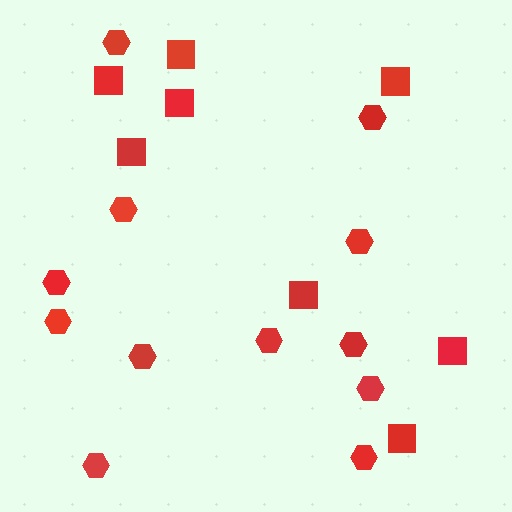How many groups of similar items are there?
There are 2 groups: one group of squares (8) and one group of hexagons (12).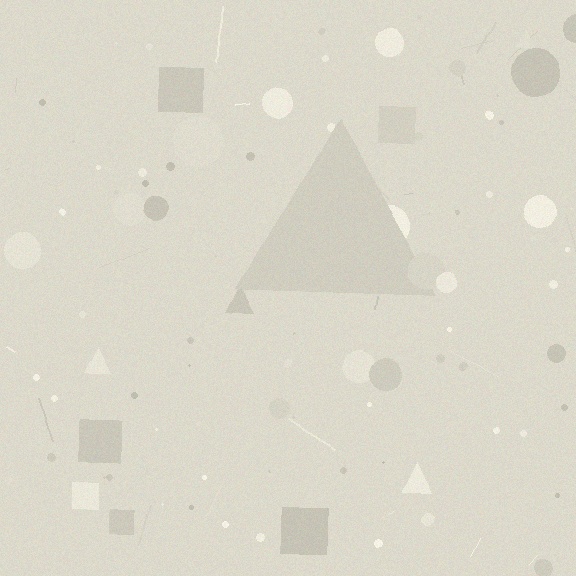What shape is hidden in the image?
A triangle is hidden in the image.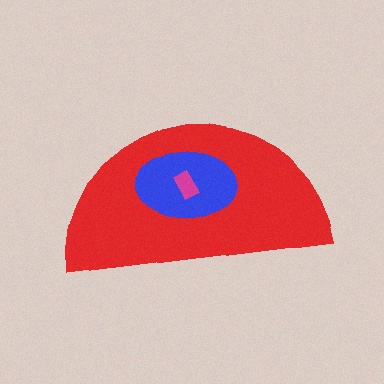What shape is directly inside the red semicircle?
The blue ellipse.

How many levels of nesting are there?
3.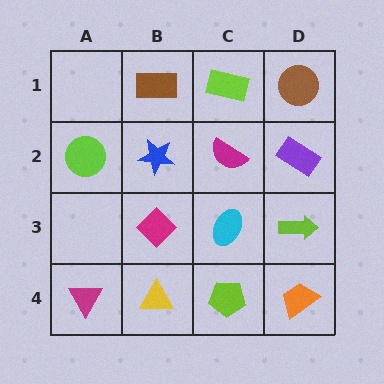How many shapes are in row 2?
4 shapes.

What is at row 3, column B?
A magenta diamond.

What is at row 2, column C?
A magenta semicircle.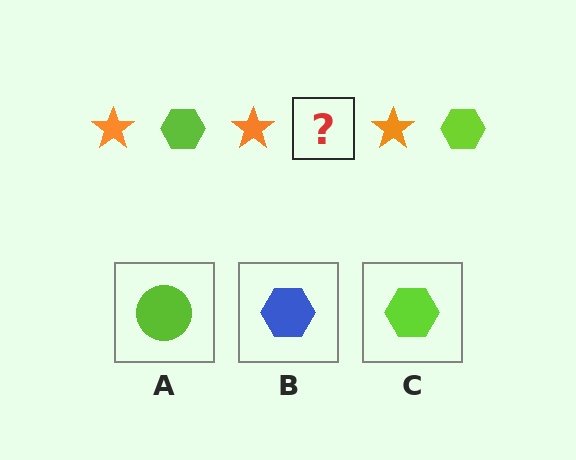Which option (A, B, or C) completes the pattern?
C.